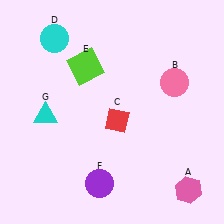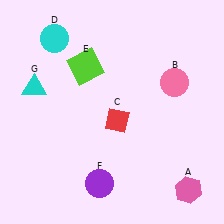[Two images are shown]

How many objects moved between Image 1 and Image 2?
1 object moved between the two images.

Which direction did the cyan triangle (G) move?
The cyan triangle (G) moved up.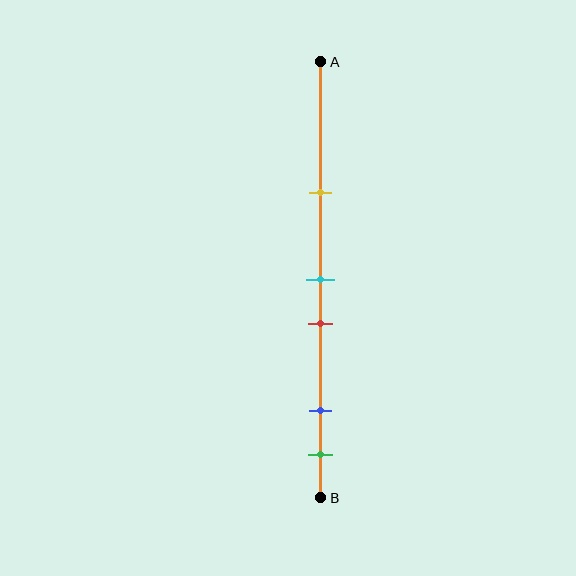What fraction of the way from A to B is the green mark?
The green mark is approximately 90% (0.9) of the way from A to B.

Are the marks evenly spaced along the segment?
No, the marks are not evenly spaced.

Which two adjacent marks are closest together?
The cyan and red marks are the closest adjacent pair.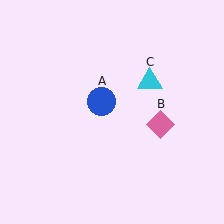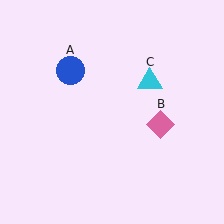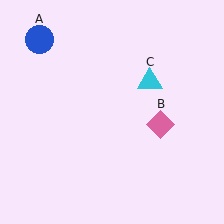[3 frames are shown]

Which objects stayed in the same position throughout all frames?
Pink diamond (object B) and cyan triangle (object C) remained stationary.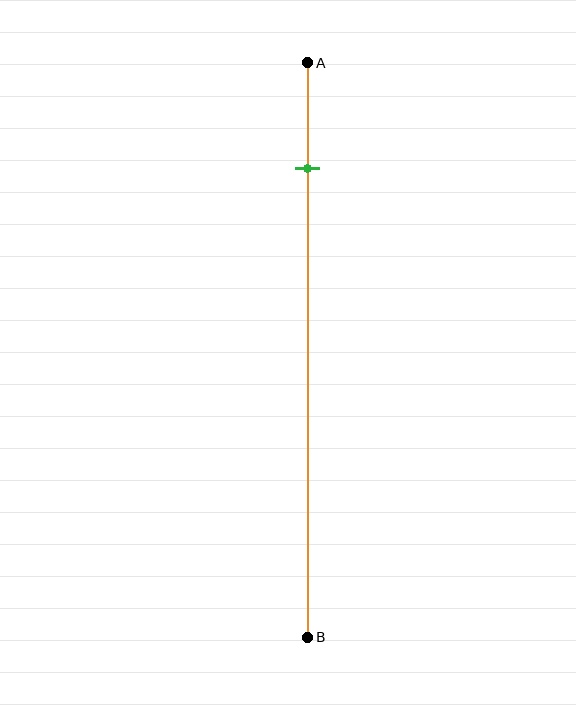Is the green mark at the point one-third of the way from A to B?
No, the mark is at about 20% from A, not at the 33% one-third point.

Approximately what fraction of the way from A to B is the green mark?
The green mark is approximately 20% of the way from A to B.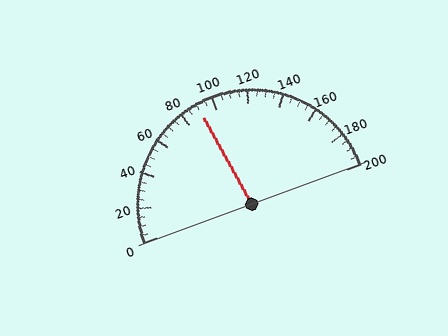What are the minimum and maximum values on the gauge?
The gauge ranges from 0 to 200.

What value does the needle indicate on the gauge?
The needle indicates approximately 90.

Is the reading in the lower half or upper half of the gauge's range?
The reading is in the lower half of the range (0 to 200).